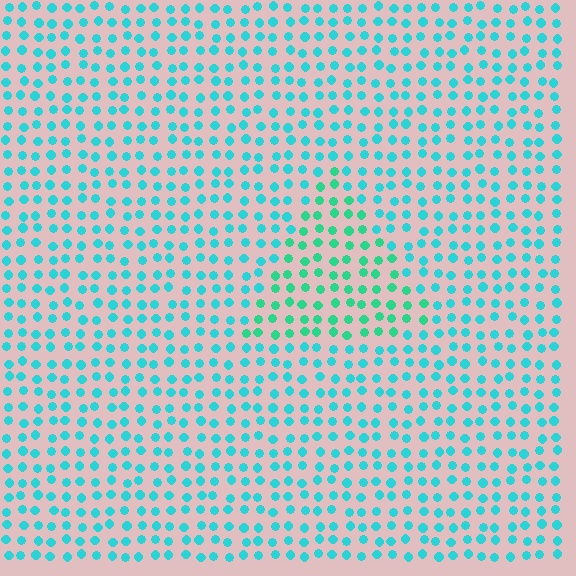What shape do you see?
I see a triangle.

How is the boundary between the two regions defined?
The boundary is defined purely by a slight shift in hue (about 27 degrees). Spacing, size, and orientation are identical on both sides.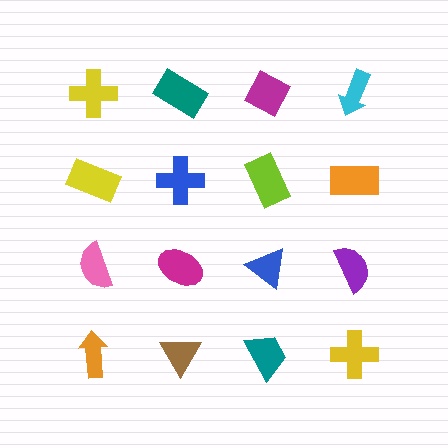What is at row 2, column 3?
A lime rectangle.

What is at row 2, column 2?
A blue cross.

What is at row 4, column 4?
A yellow cross.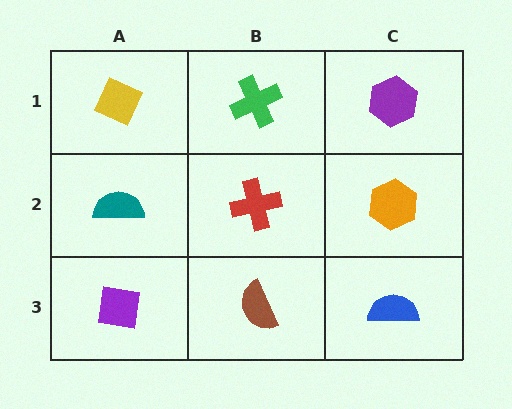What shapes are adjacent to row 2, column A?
A yellow diamond (row 1, column A), a purple square (row 3, column A), a red cross (row 2, column B).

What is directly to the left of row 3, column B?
A purple square.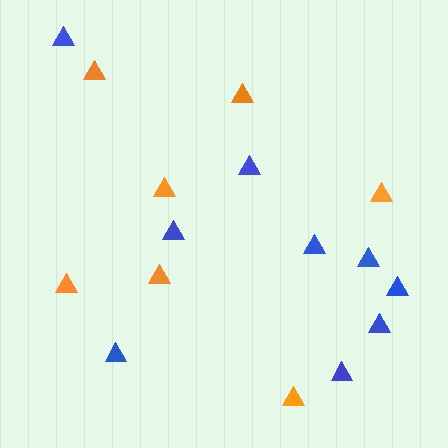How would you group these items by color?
There are 2 groups: one group of blue triangles (9) and one group of orange triangles (7).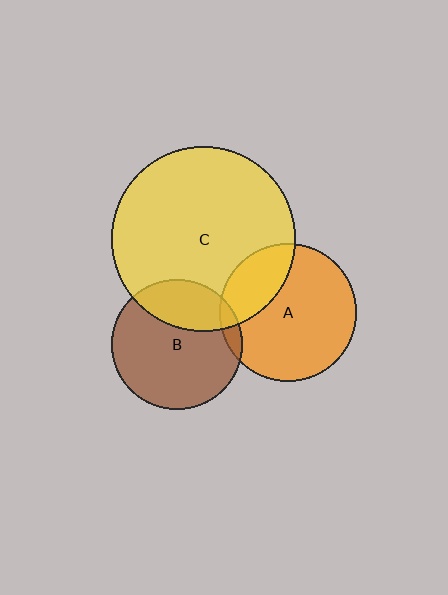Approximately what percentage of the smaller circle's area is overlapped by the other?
Approximately 25%.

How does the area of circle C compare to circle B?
Approximately 2.0 times.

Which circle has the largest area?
Circle C (yellow).